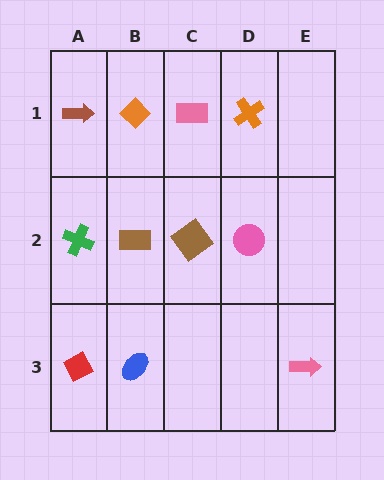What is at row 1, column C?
A pink rectangle.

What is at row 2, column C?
A brown diamond.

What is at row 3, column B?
A blue ellipse.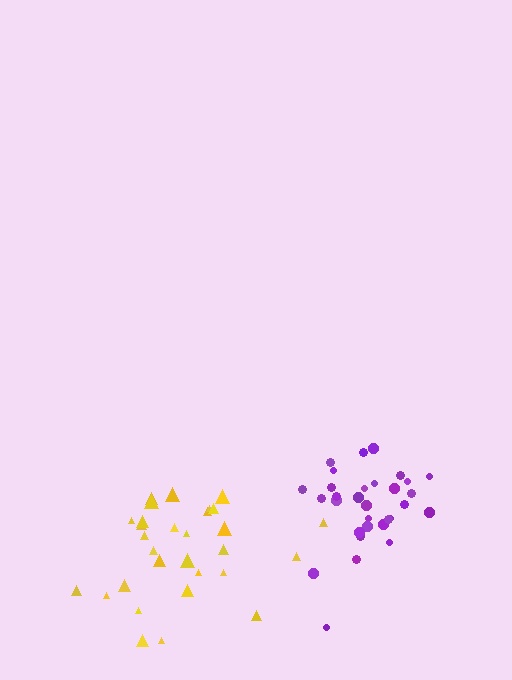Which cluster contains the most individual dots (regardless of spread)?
Purple (31).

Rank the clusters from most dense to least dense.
purple, yellow.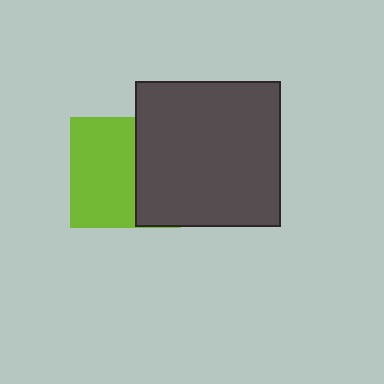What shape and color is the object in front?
The object in front is a dark gray square.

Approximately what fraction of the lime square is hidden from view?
Roughly 41% of the lime square is hidden behind the dark gray square.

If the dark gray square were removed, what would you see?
You would see the complete lime square.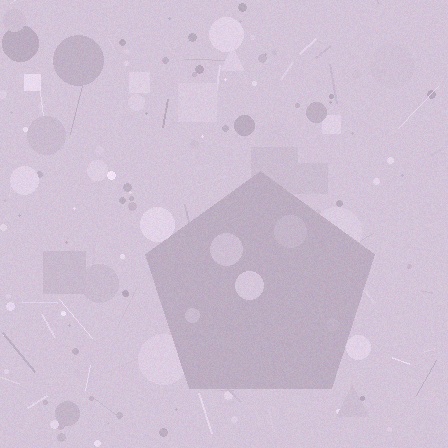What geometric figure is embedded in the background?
A pentagon is embedded in the background.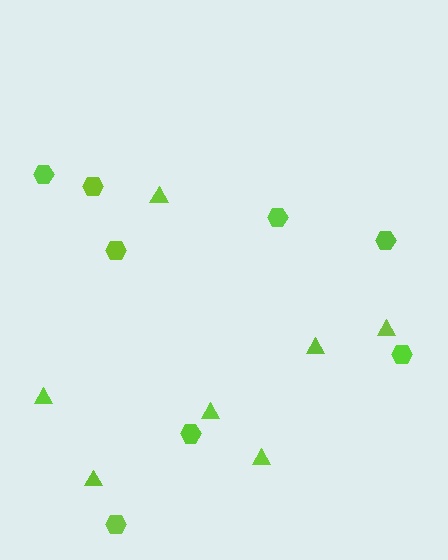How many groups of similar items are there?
There are 2 groups: one group of hexagons (8) and one group of triangles (7).